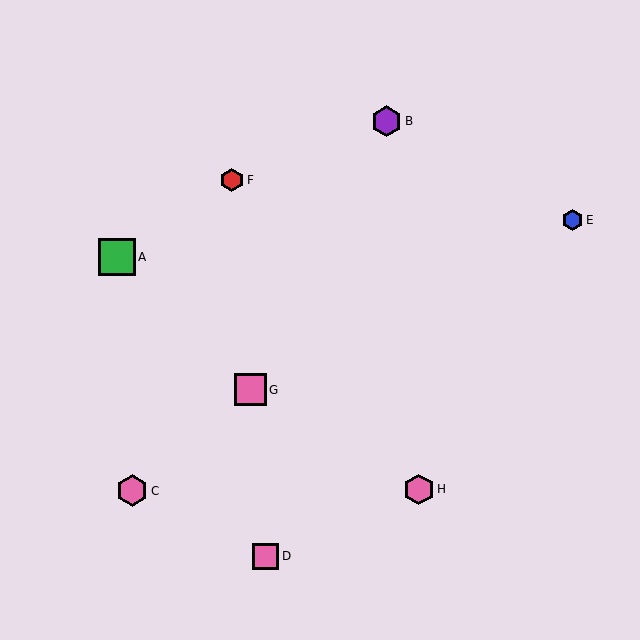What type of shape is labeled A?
Shape A is a green square.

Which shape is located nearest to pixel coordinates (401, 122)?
The purple hexagon (labeled B) at (387, 121) is nearest to that location.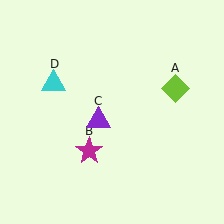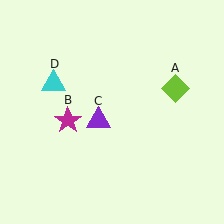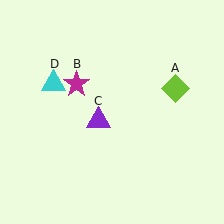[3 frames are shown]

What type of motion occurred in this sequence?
The magenta star (object B) rotated clockwise around the center of the scene.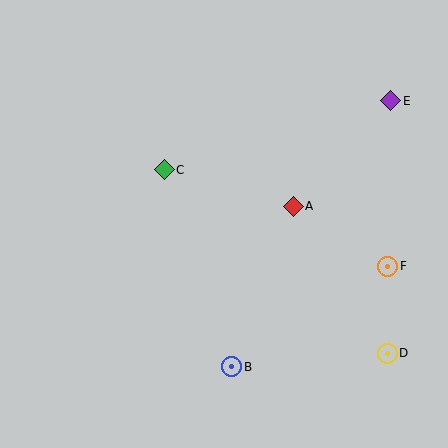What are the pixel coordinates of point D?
Point D is at (387, 353).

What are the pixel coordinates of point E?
Point E is at (391, 101).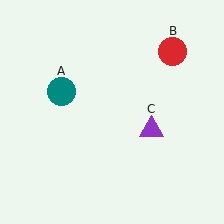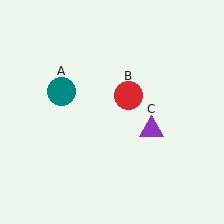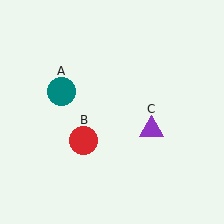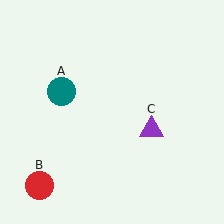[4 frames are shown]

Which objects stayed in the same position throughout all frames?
Teal circle (object A) and purple triangle (object C) remained stationary.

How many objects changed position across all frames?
1 object changed position: red circle (object B).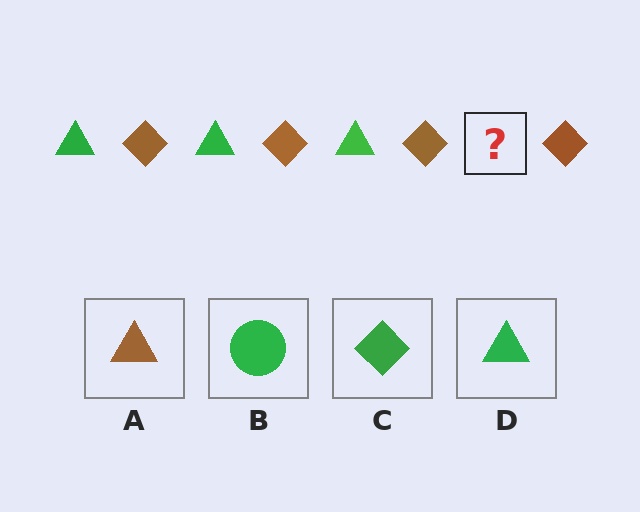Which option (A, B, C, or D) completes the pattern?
D.